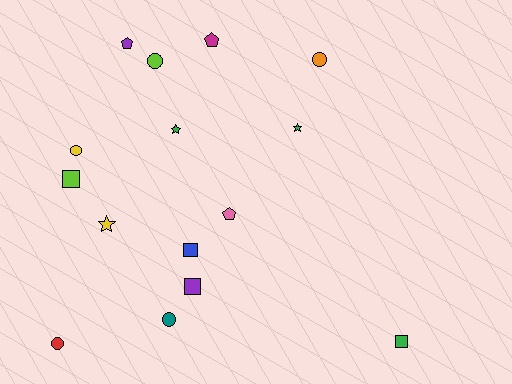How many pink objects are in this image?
There is 1 pink object.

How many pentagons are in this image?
There are 3 pentagons.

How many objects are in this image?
There are 15 objects.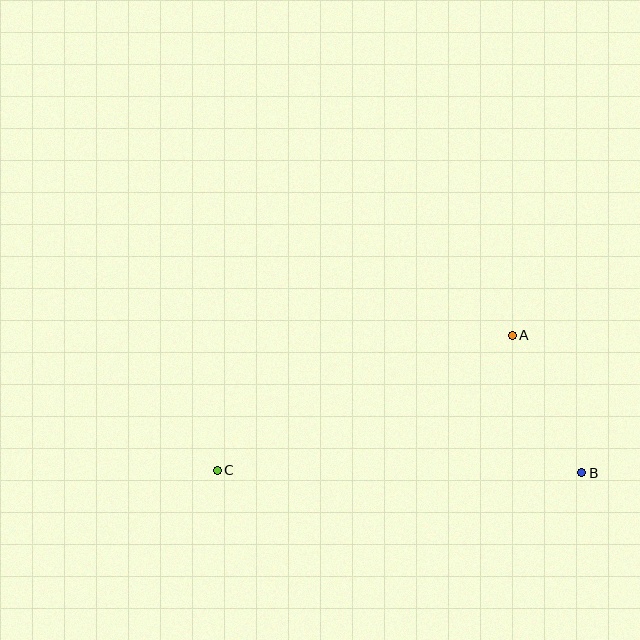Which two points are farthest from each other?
Points B and C are farthest from each other.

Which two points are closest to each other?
Points A and B are closest to each other.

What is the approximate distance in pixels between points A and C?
The distance between A and C is approximately 325 pixels.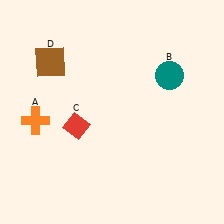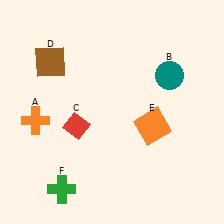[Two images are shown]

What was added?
An orange square (E), a green cross (F) were added in Image 2.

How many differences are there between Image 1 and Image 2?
There are 2 differences between the two images.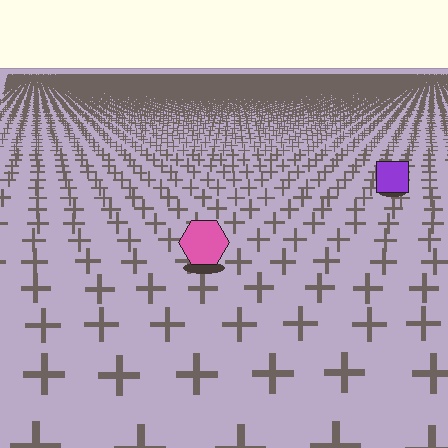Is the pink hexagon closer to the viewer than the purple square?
Yes. The pink hexagon is closer — you can tell from the texture gradient: the ground texture is coarser near it.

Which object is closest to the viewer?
The pink hexagon is closest. The texture marks near it are larger and more spread out.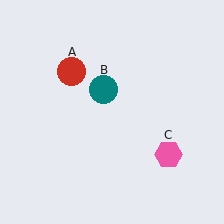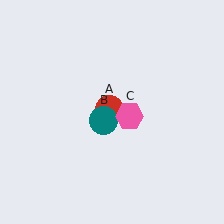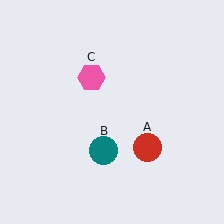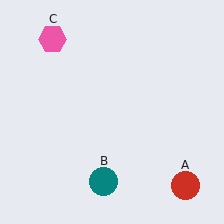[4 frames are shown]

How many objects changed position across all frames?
3 objects changed position: red circle (object A), teal circle (object B), pink hexagon (object C).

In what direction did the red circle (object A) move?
The red circle (object A) moved down and to the right.